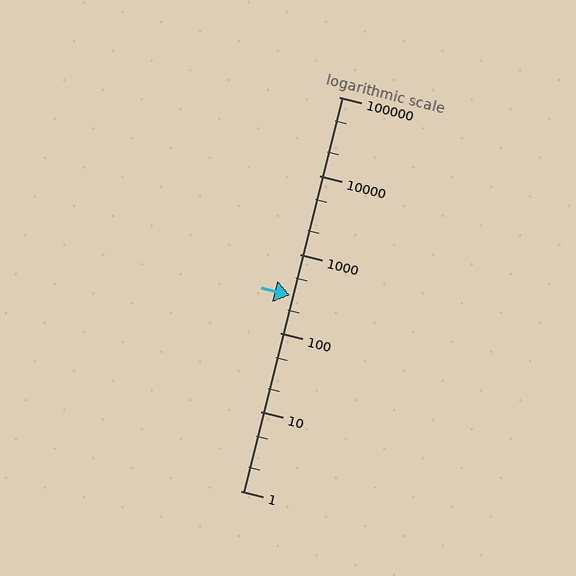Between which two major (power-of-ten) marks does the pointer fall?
The pointer is between 100 and 1000.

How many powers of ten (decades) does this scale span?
The scale spans 5 decades, from 1 to 100000.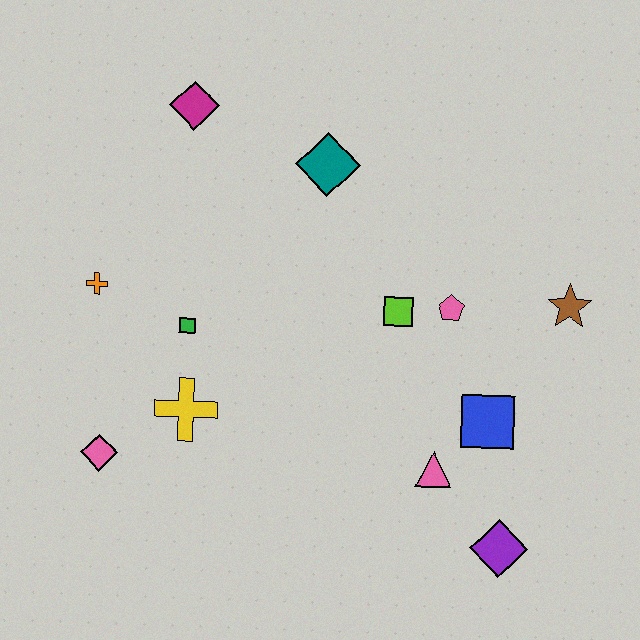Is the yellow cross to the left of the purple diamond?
Yes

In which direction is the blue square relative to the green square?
The blue square is to the right of the green square.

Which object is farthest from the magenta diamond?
The purple diamond is farthest from the magenta diamond.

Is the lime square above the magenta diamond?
No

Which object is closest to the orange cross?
The green square is closest to the orange cross.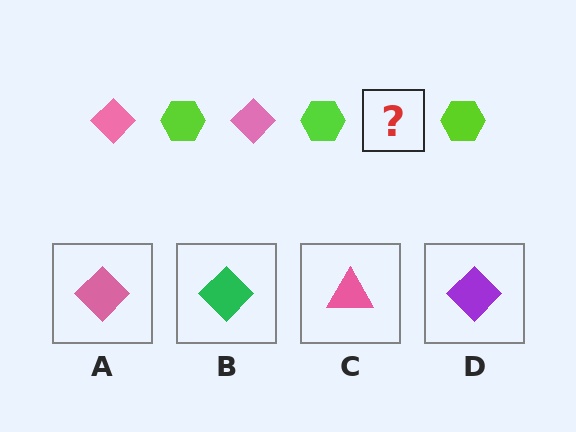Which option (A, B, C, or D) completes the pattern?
A.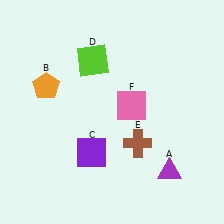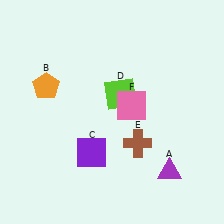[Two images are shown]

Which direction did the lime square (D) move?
The lime square (D) moved down.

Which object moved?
The lime square (D) moved down.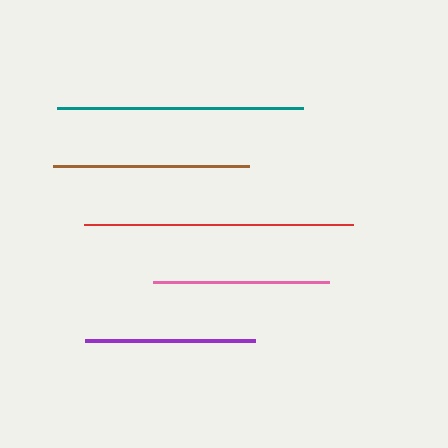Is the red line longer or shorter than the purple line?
The red line is longer than the purple line.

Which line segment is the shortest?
The purple line is the shortest at approximately 170 pixels.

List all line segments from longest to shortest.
From longest to shortest: red, teal, brown, pink, purple.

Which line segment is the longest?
The red line is the longest at approximately 269 pixels.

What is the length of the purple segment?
The purple segment is approximately 170 pixels long.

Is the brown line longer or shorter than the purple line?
The brown line is longer than the purple line.